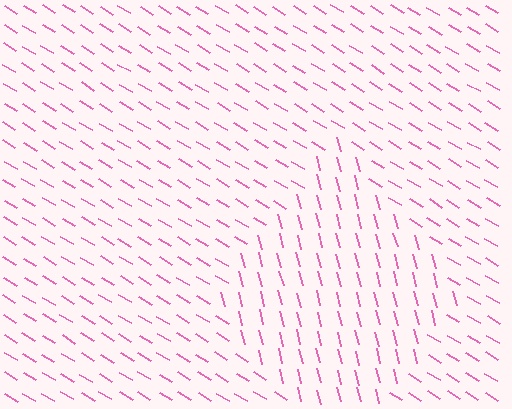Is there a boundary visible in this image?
Yes, there is a texture boundary formed by a change in line orientation.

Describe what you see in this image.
The image is filled with small pink line segments. A diamond region in the image has lines oriented differently from the surrounding lines, creating a visible texture boundary.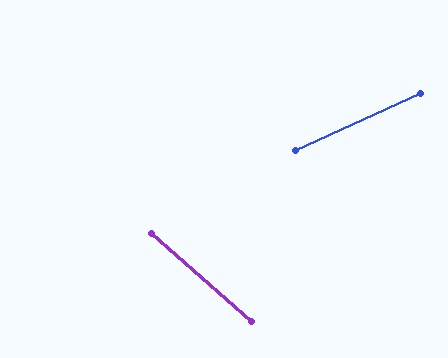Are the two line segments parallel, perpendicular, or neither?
Neither parallel nor perpendicular — they differ by about 66°.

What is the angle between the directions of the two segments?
Approximately 66 degrees.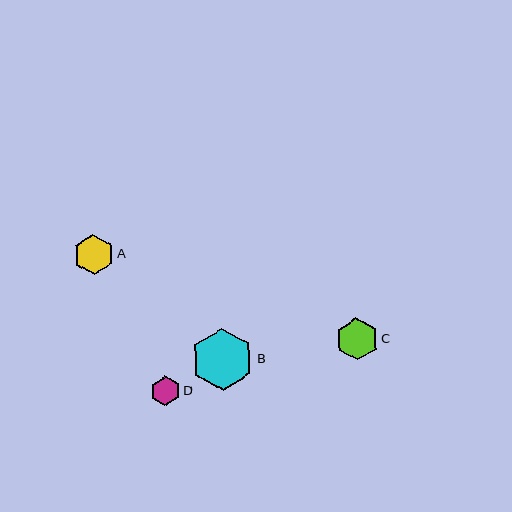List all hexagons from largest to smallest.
From largest to smallest: B, C, A, D.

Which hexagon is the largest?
Hexagon B is the largest with a size of approximately 62 pixels.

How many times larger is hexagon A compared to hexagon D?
Hexagon A is approximately 1.4 times the size of hexagon D.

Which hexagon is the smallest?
Hexagon D is the smallest with a size of approximately 29 pixels.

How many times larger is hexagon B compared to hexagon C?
Hexagon B is approximately 1.5 times the size of hexagon C.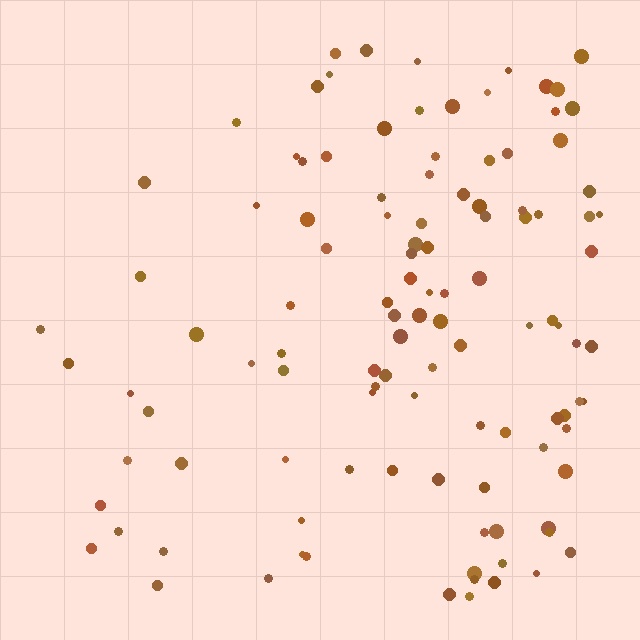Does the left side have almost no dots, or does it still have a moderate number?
Still a moderate number, just noticeably fewer than the right.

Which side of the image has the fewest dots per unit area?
The left.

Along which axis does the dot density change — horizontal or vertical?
Horizontal.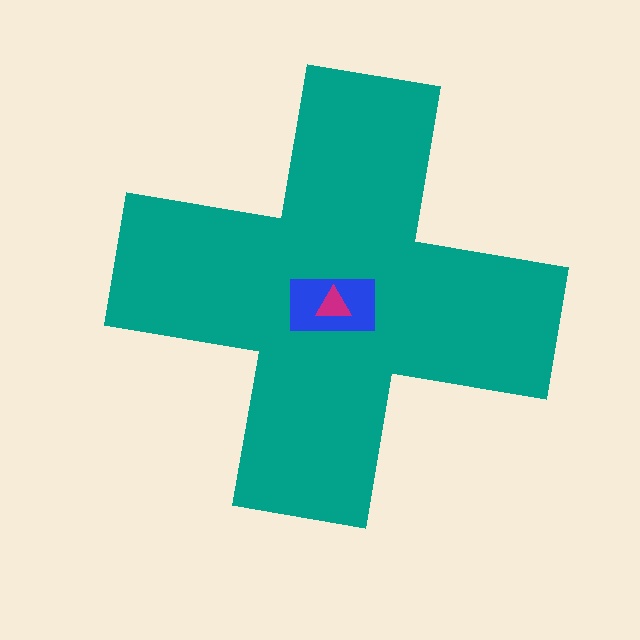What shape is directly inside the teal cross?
The blue rectangle.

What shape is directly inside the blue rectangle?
The magenta triangle.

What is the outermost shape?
The teal cross.